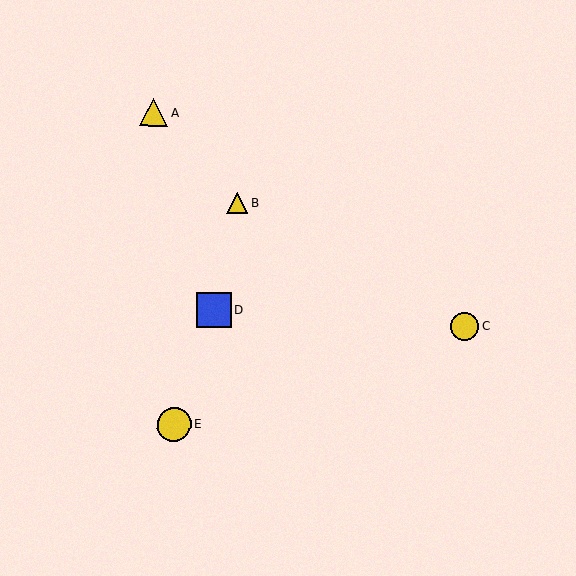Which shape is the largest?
The blue square (labeled D) is the largest.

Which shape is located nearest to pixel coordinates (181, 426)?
The yellow circle (labeled E) at (174, 424) is nearest to that location.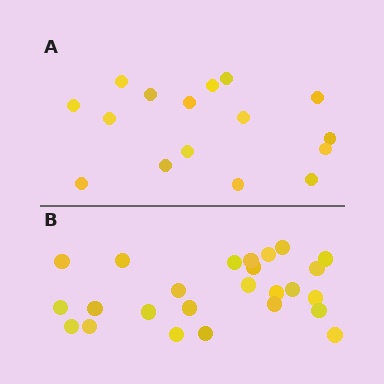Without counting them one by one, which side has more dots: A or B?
Region B (the bottom region) has more dots.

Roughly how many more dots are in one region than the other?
Region B has roughly 8 or so more dots than region A.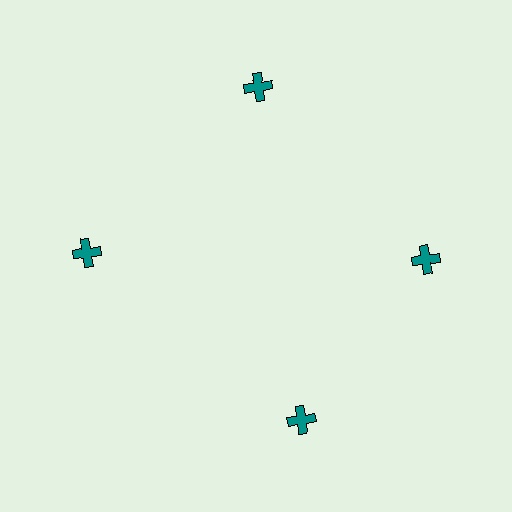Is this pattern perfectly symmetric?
No. The 4 teal crosses are arranged in a ring, but one element near the 6 o'clock position is rotated out of alignment along the ring, breaking the 4-fold rotational symmetry.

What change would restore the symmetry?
The symmetry would be restored by rotating it back into even spacing with its neighbors so that all 4 crosses sit at equal angles and equal distance from the center.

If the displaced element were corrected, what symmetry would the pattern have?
It would have 4-fold rotational symmetry — the pattern would map onto itself every 90 degrees.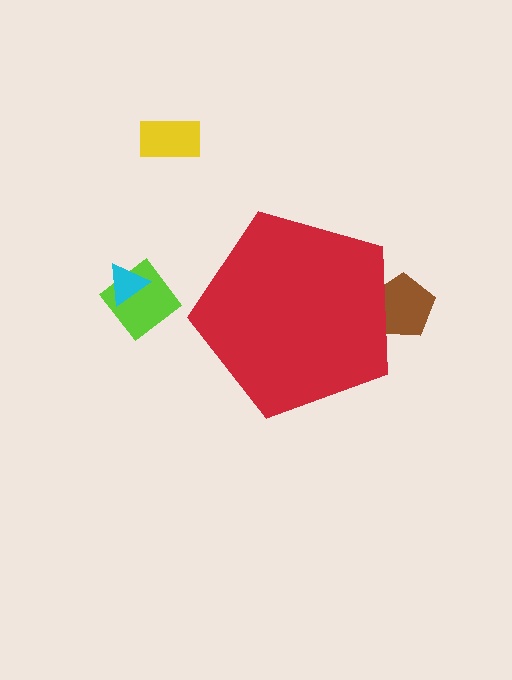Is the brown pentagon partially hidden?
Yes, the brown pentagon is partially hidden behind the red pentagon.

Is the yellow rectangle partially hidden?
No, the yellow rectangle is fully visible.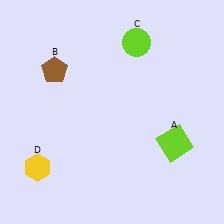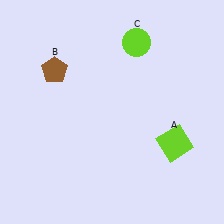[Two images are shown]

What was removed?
The yellow hexagon (D) was removed in Image 2.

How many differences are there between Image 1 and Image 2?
There is 1 difference between the two images.